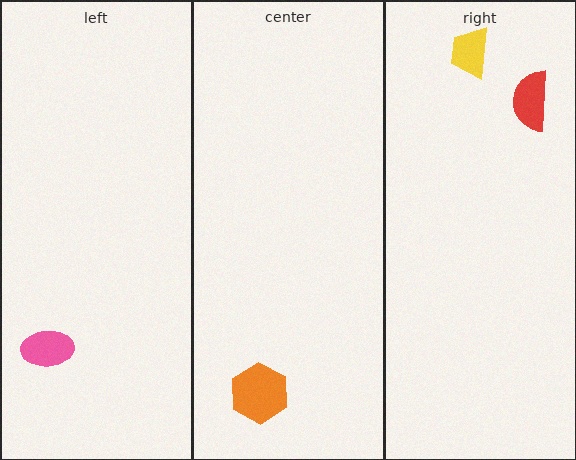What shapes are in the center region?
The orange hexagon.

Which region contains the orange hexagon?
The center region.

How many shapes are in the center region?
1.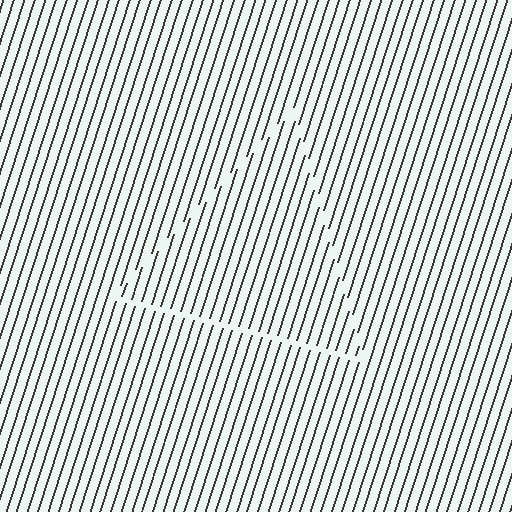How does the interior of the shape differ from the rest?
The interior of the shape contains the same grating, shifted by half a period — the contour is defined by the phase discontinuity where line-ends from the inner and outer gratings abut.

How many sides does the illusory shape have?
3 sides — the line-ends trace a triangle.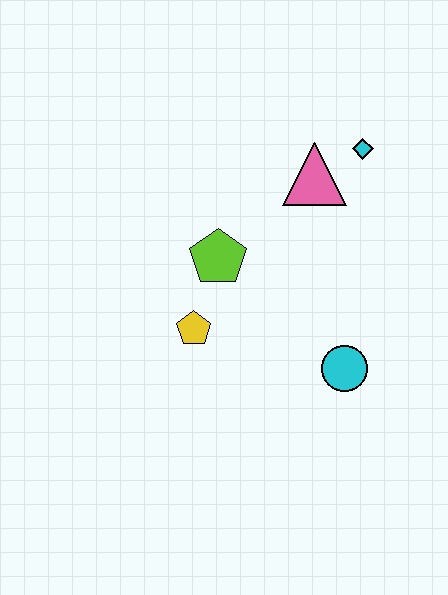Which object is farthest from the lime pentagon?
The cyan diamond is farthest from the lime pentagon.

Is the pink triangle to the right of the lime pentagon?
Yes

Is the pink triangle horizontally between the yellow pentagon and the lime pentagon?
No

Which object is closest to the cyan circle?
The yellow pentagon is closest to the cyan circle.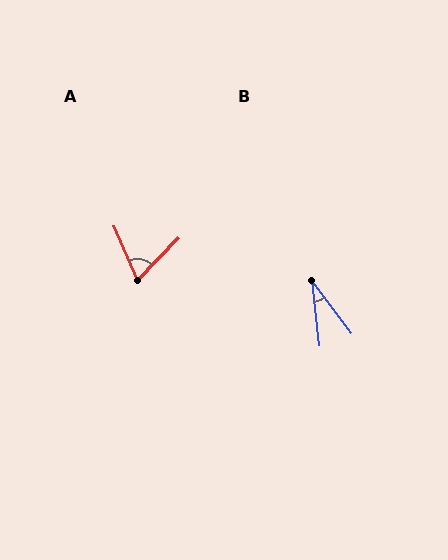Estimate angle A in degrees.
Approximately 68 degrees.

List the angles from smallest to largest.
B (30°), A (68°).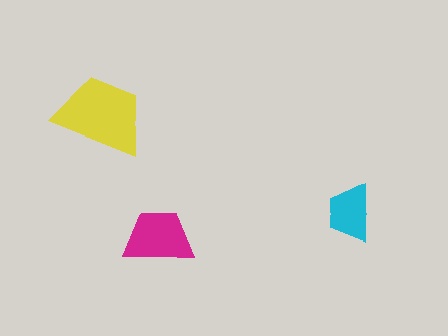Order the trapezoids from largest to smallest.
the yellow one, the magenta one, the cyan one.